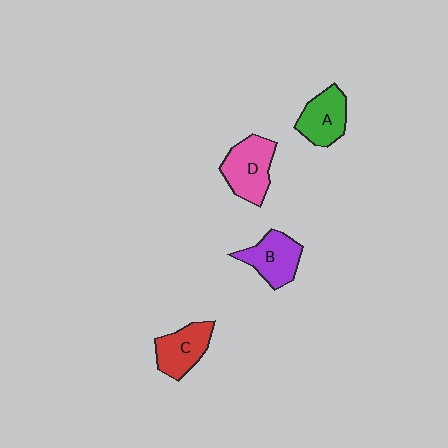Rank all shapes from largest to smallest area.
From largest to smallest: D (pink), C (red), B (purple), A (green).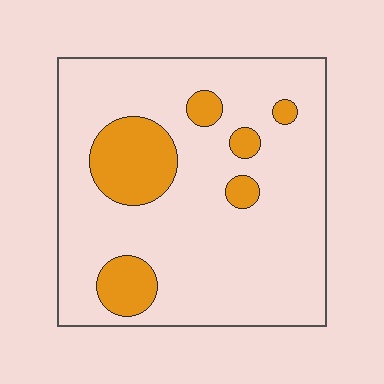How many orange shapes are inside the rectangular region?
6.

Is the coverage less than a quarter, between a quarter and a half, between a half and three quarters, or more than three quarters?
Less than a quarter.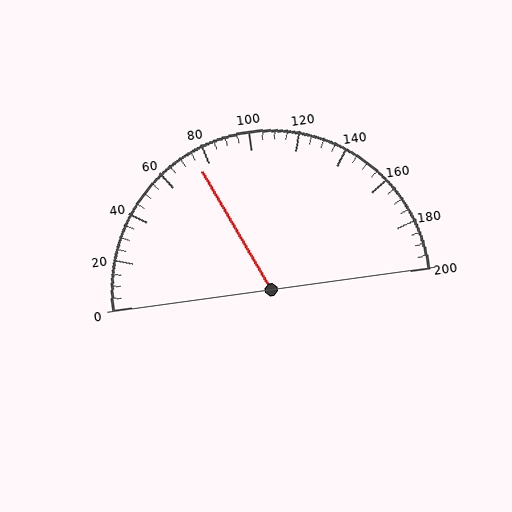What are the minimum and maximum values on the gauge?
The gauge ranges from 0 to 200.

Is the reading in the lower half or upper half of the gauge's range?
The reading is in the lower half of the range (0 to 200).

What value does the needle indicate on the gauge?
The needle indicates approximately 75.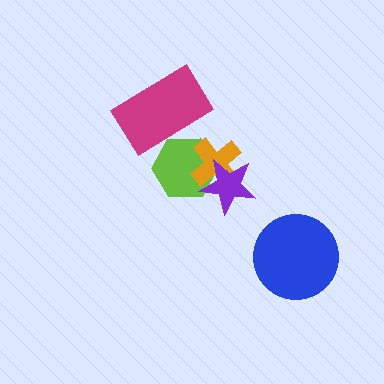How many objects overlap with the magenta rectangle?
1 object overlaps with the magenta rectangle.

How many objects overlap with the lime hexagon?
3 objects overlap with the lime hexagon.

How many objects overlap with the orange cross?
2 objects overlap with the orange cross.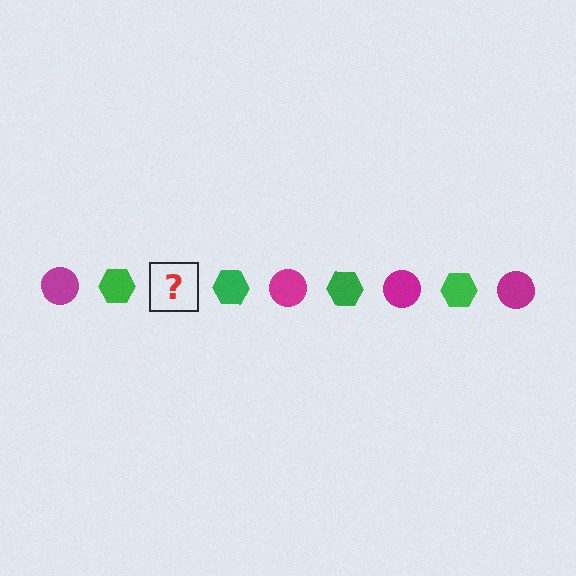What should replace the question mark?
The question mark should be replaced with a magenta circle.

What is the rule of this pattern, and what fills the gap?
The rule is that the pattern alternates between magenta circle and green hexagon. The gap should be filled with a magenta circle.